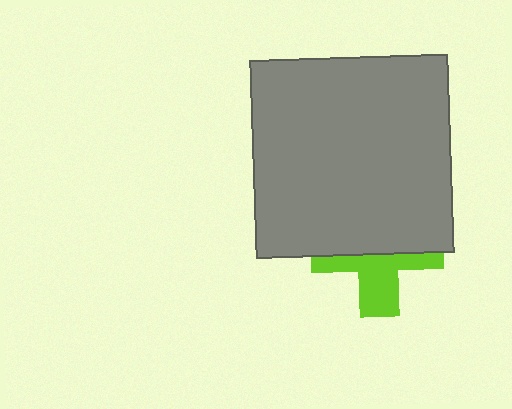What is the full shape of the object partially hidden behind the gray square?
The partially hidden object is a lime cross.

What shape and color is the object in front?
The object in front is a gray square.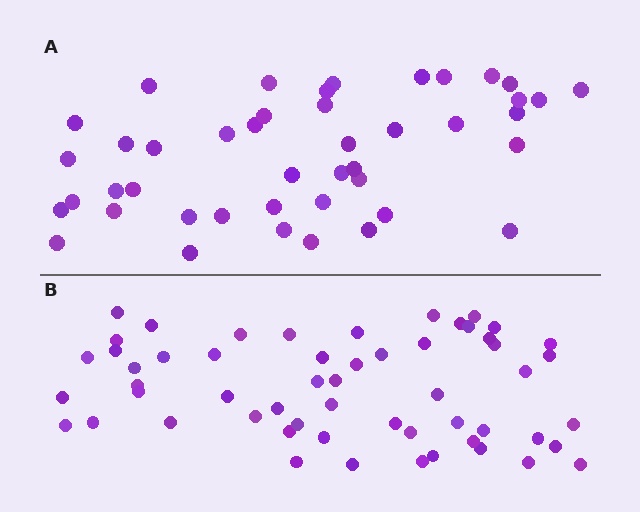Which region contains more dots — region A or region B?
Region B (the bottom region) has more dots.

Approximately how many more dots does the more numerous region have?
Region B has roughly 12 or so more dots than region A.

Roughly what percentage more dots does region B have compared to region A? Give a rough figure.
About 25% more.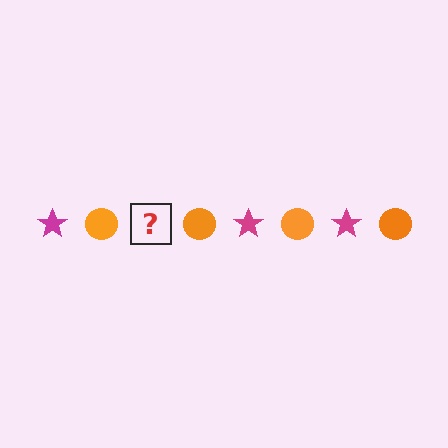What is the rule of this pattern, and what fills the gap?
The rule is that the pattern alternates between magenta star and orange circle. The gap should be filled with a magenta star.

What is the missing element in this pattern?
The missing element is a magenta star.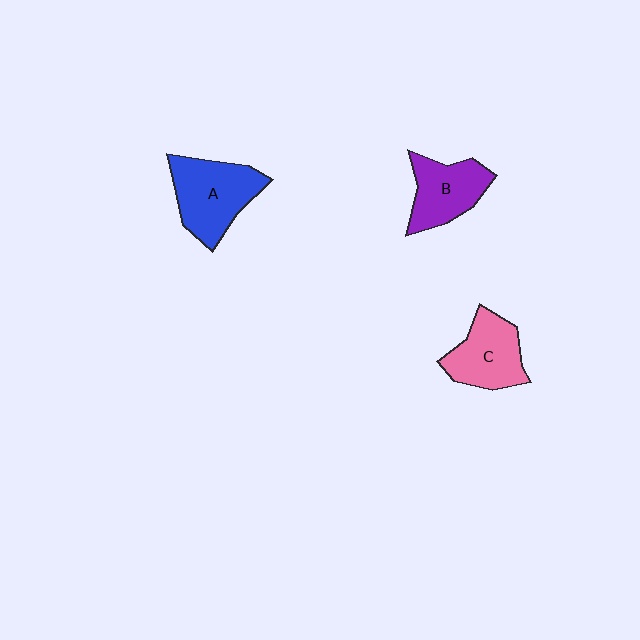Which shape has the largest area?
Shape A (blue).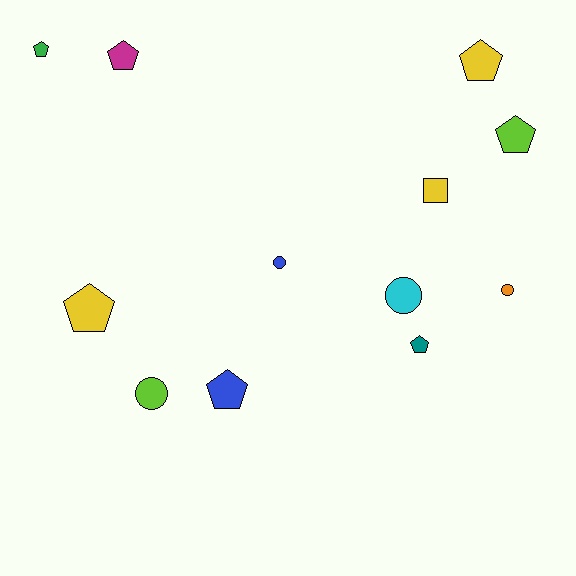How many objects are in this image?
There are 12 objects.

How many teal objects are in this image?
There is 1 teal object.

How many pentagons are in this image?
There are 7 pentagons.